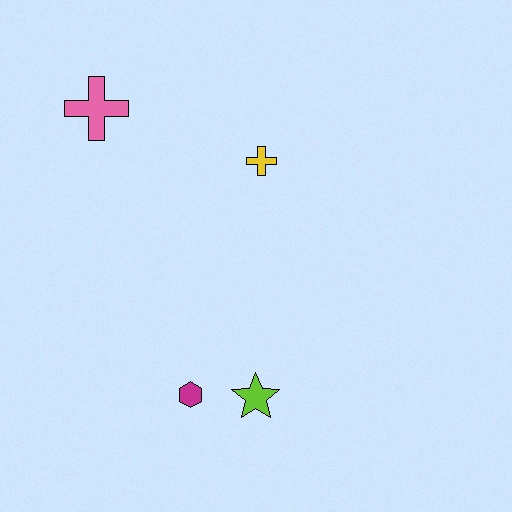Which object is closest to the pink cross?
The yellow cross is closest to the pink cross.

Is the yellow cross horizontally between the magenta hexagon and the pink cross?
No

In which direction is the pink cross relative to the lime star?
The pink cross is above the lime star.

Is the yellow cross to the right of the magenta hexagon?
Yes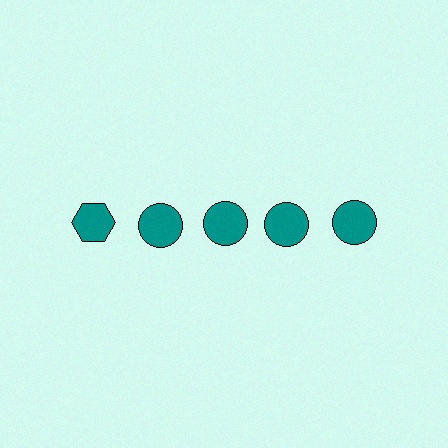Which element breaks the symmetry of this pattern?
The teal hexagon in the top row, leftmost column breaks the symmetry. All other shapes are teal circles.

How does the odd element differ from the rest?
It has a different shape: hexagon instead of circle.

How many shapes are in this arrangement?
There are 5 shapes arranged in a grid pattern.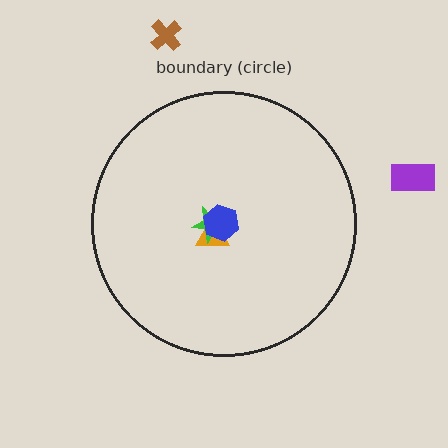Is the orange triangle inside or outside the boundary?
Inside.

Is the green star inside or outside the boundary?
Inside.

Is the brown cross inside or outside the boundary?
Outside.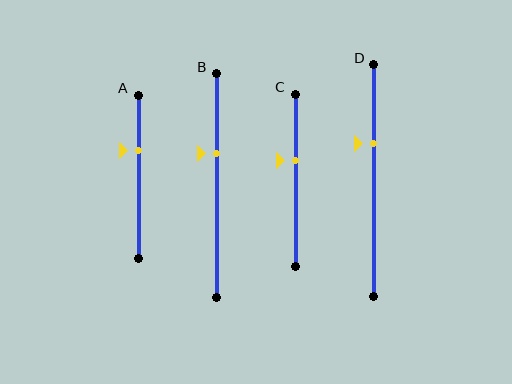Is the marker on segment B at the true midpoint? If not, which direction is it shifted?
No, the marker on segment B is shifted upward by about 14% of the segment length.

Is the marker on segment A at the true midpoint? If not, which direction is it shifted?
No, the marker on segment A is shifted upward by about 16% of the segment length.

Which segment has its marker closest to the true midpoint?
Segment C has its marker closest to the true midpoint.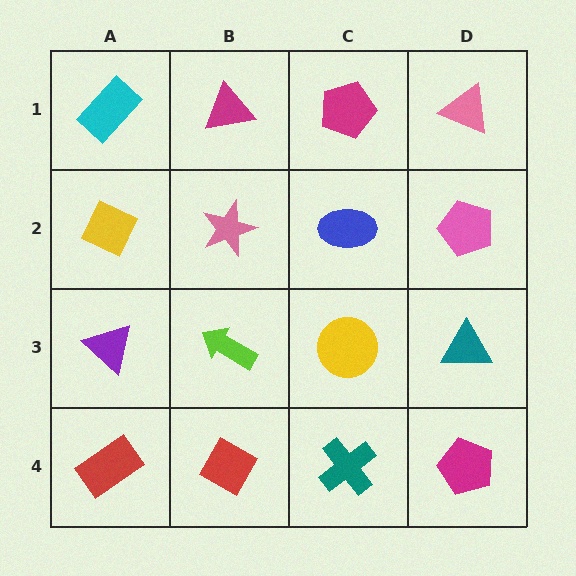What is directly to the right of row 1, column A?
A magenta triangle.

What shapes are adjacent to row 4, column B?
A lime arrow (row 3, column B), a red rectangle (row 4, column A), a teal cross (row 4, column C).